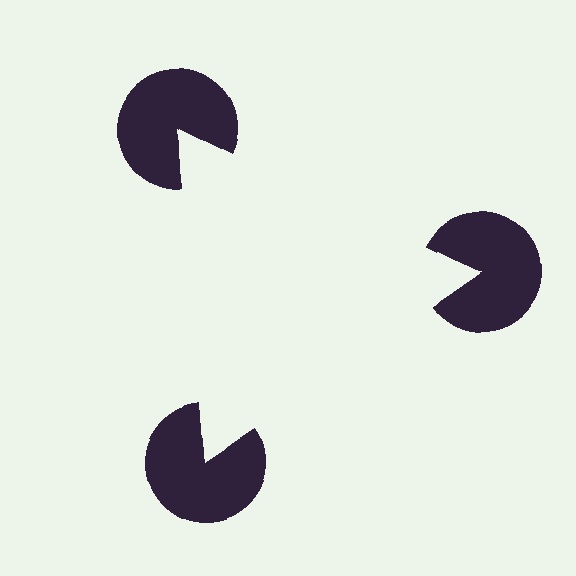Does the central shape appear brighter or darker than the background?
It typically appears slightly brighter than the background, even though no actual brightness change is drawn.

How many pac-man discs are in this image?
There are 3 — one at each vertex of the illusory triangle.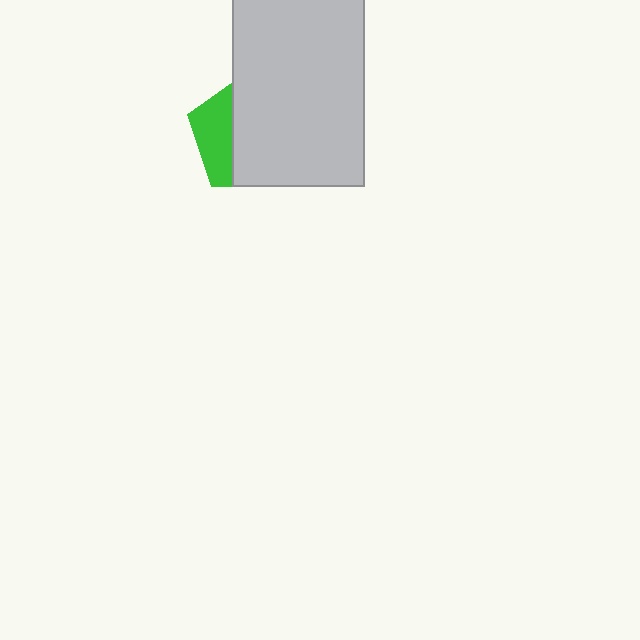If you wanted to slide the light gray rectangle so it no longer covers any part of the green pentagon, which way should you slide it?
Slide it right — that is the most direct way to separate the two shapes.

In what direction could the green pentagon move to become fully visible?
The green pentagon could move left. That would shift it out from behind the light gray rectangle entirely.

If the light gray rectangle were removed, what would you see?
You would see the complete green pentagon.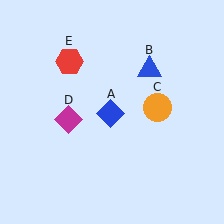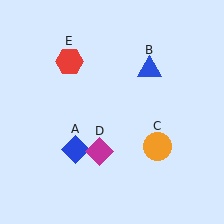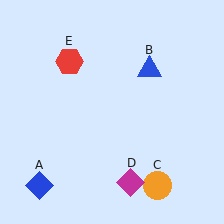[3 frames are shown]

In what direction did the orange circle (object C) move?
The orange circle (object C) moved down.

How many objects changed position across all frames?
3 objects changed position: blue diamond (object A), orange circle (object C), magenta diamond (object D).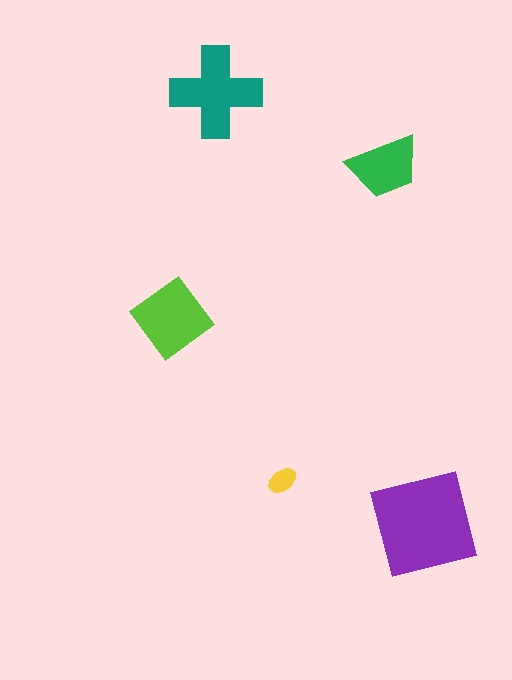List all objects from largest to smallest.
The purple square, the teal cross, the lime diamond, the green trapezoid, the yellow ellipse.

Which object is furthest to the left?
The lime diamond is leftmost.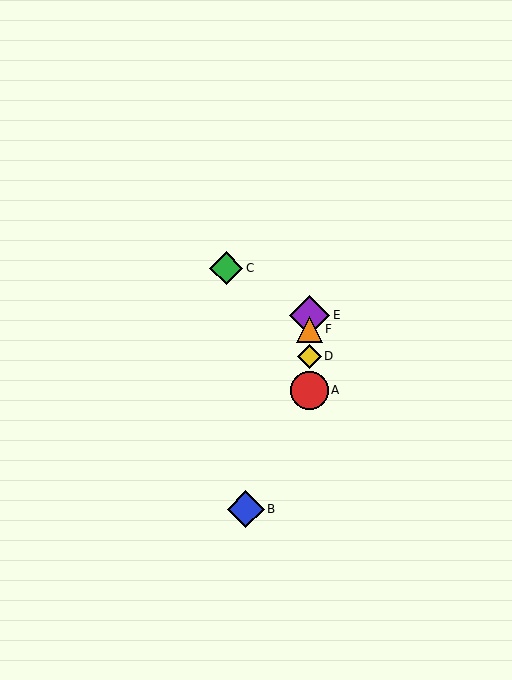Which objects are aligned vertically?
Objects A, D, E, F are aligned vertically.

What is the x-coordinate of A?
Object A is at x≈309.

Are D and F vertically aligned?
Yes, both are at x≈309.